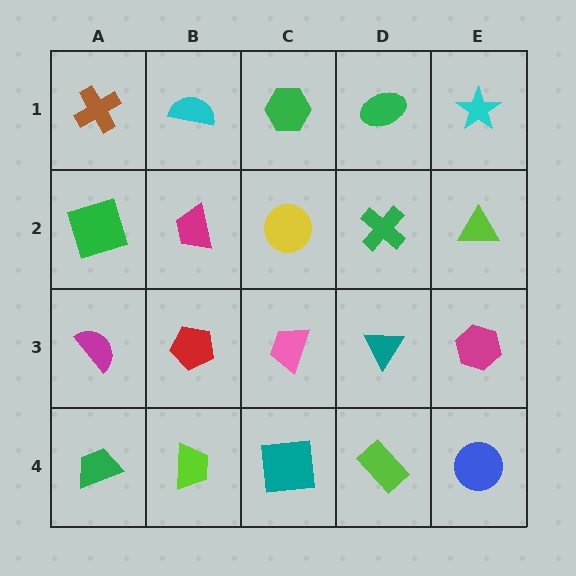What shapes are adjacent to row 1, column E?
A lime triangle (row 2, column E), a green ellipse (row 1, column D).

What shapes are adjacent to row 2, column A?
A brown cross (row 1, column A), a magenta semicircle (row 3, column A), a magenta trapezoid (row 2, column B).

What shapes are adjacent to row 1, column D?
A green cross (row 2, column D), a green hexagon (row 1, column C), a cyan star (row 1, column E).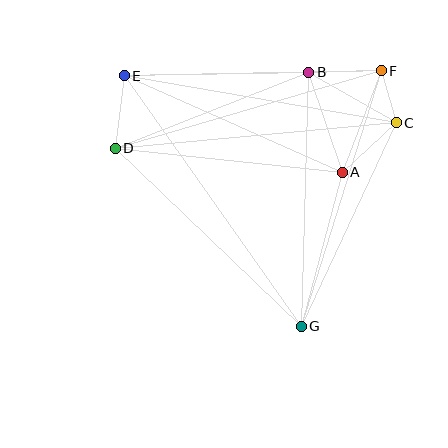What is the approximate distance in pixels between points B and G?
The distance between B and G is approximately 254 pixels.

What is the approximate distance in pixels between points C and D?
The distance between C and D is approximately 282 pixels.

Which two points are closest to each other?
Points C and F are closest to each other.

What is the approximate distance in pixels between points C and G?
The distance between C and G is approximately 225 pixels.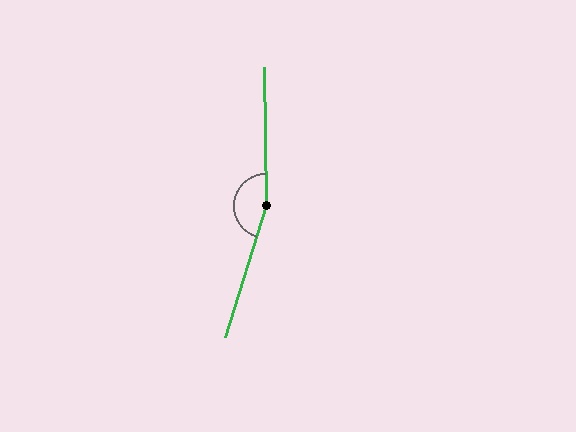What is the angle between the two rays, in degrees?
Approximately 162 degrees.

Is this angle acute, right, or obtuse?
It is obtuse.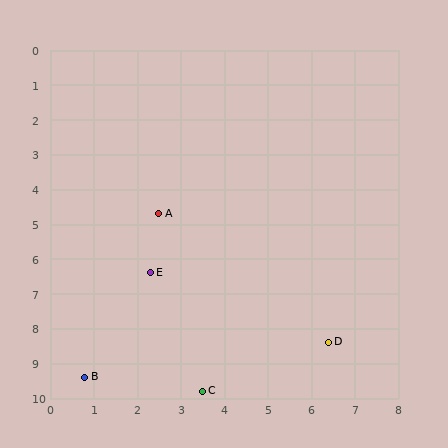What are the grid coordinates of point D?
Point D is at approximately (6.4, 8.4).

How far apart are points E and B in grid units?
Points E and B are about 3.4 grid units apart.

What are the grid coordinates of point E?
Point E is at approximately (2.3, 6.4).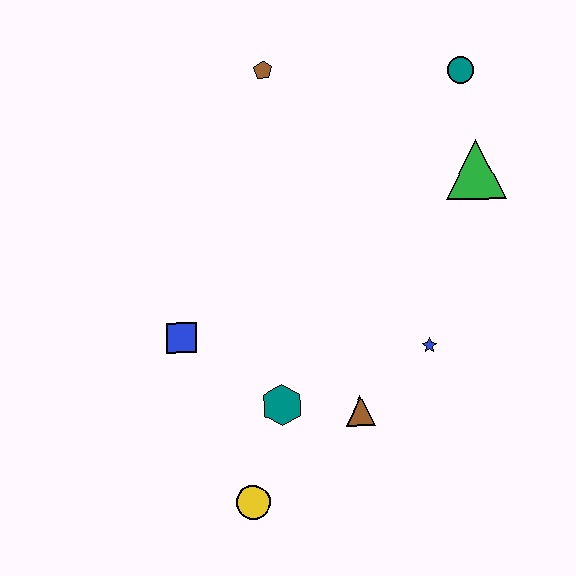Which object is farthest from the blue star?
The brown pentagon is farthest from the blue star.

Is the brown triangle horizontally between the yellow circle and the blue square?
No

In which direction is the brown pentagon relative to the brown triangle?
The brown pentagon is above the brown triangle.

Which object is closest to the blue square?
The teal hexagon is closest to the blue square.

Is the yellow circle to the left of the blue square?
No